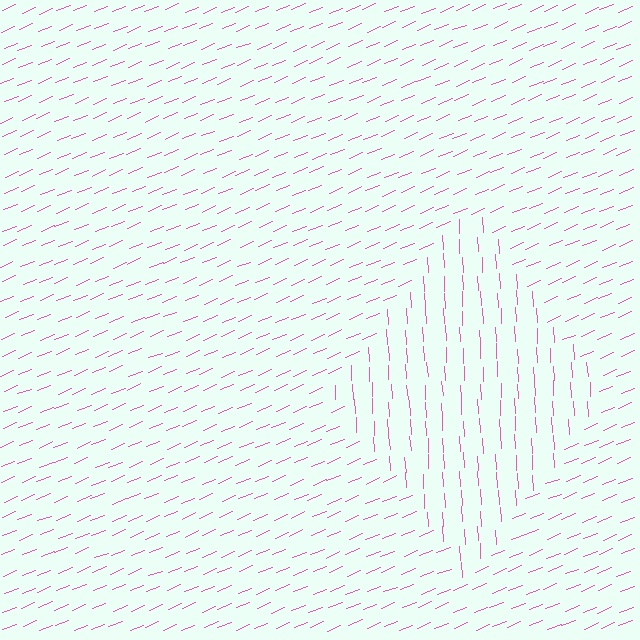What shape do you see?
I see a diamond.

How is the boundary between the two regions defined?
The boundary is defined purely by a change in line orientation (approximately 70 degrees difference). All lines are the same color and thickness.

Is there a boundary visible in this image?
Yes, there is a texture boundary formed by a change in line orientation.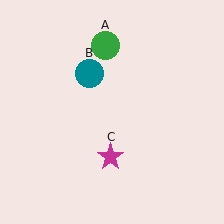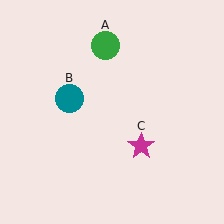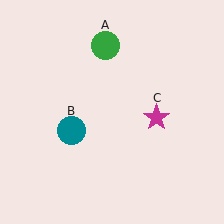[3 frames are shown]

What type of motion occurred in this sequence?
The teal circle (object B), magenta star (object C) rotated counterclockwise around the center of the scene.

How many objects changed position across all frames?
2 objects changed position: teal circle (object B), magenta star (object C).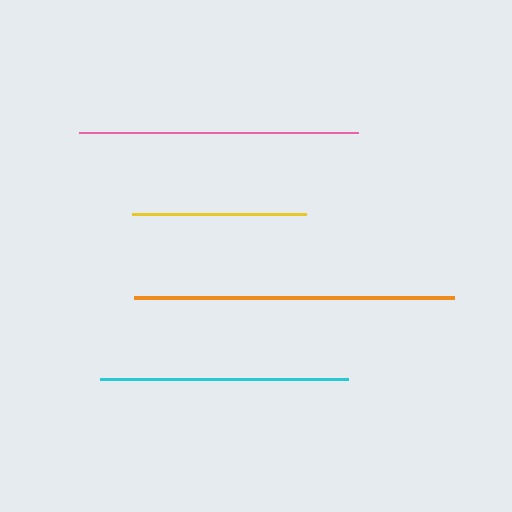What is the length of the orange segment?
The orange segment is approximately 321 pixels long.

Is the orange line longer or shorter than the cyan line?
The orange line is longer than the cyan line.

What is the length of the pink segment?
The pink segment is approximately 279 pixels long.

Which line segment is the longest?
The orange line is the longest at approximately 321 pixels.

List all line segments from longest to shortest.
From longest to shortest: orange, pink, cyan, yellow.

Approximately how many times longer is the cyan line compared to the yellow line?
The cyan line is approximately 1.4 times the length of the yellow line.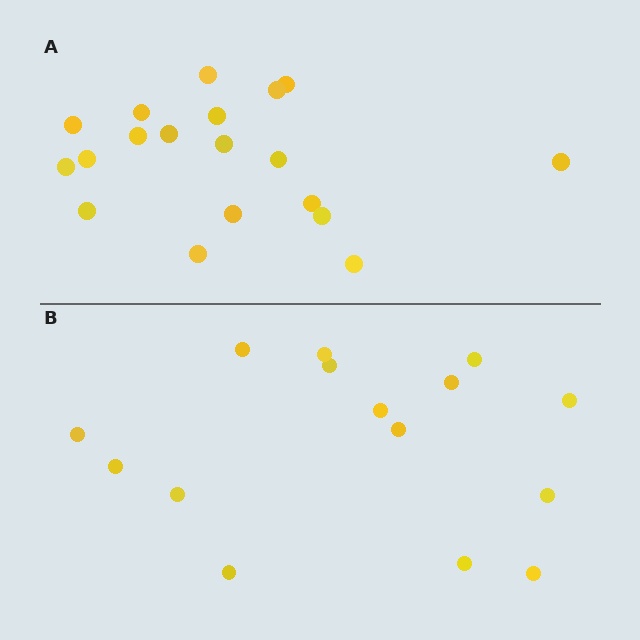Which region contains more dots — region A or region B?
Region A (the top region) has more dots.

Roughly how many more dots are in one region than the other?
Region A has about 4 more dots than region B.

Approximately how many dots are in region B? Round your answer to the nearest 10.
About 20 dots. (The exact count is 15, which rounds to 20.)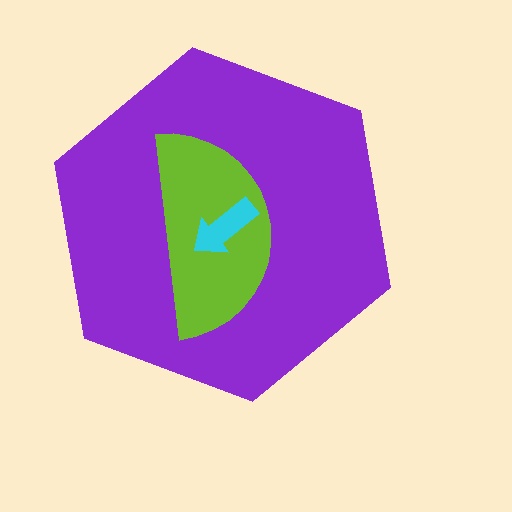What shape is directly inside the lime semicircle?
The cyan arrow.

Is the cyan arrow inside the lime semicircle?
Yes.